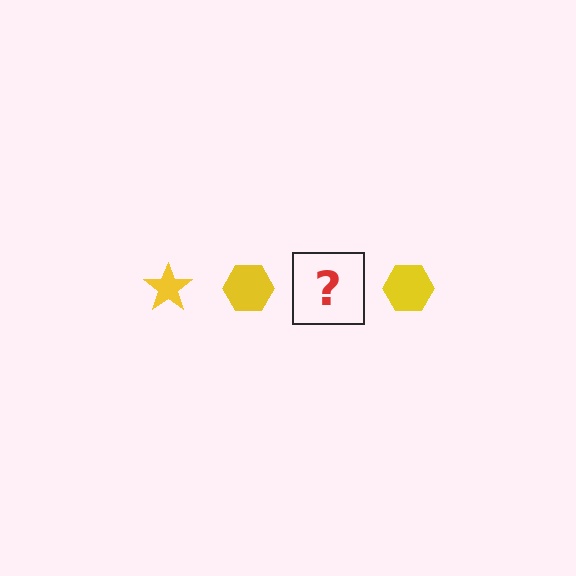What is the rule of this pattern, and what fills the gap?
The rule is that the pattern cycles through star, hexagon shapes in yellow. The gap should be filled with a yellow star.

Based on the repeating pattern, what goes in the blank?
The blank should be a yellow star.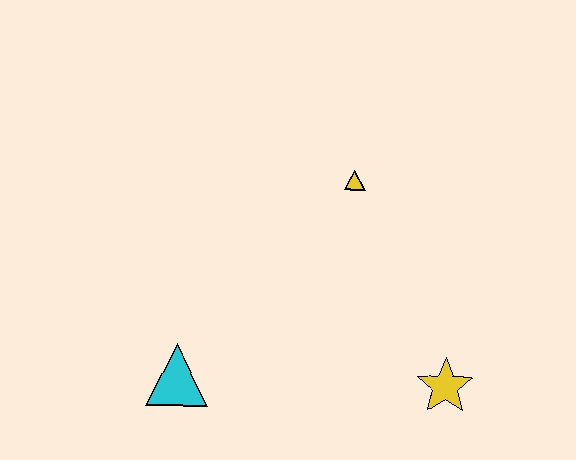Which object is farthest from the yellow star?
The cyan triangle is farthest from the yellow star.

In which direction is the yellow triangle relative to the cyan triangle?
The yellow triangle is above the cyan triangle.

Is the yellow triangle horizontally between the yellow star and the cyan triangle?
Yes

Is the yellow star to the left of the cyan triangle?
No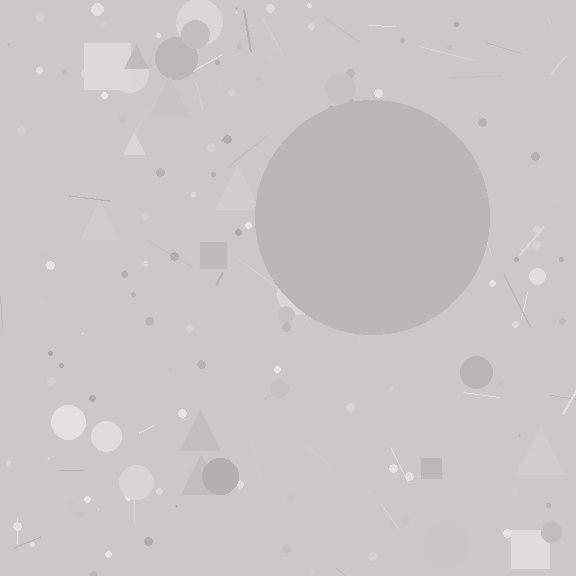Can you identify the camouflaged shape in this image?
The camouflaged shape is a circle.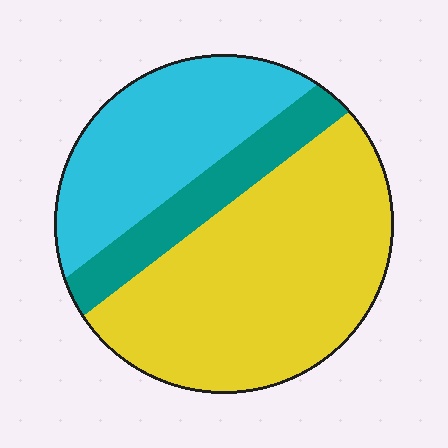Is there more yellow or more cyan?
Yellow.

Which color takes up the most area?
Yellow, at roughly 55%.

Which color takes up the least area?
Teal, at roughly 15%.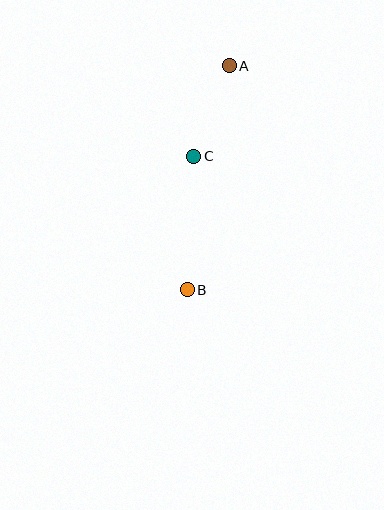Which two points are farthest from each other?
Points A and B are farthest from each other.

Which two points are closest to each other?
Points A and C are closest to each other.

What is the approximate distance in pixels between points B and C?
The distance between B and C is approximately 134 pixels.